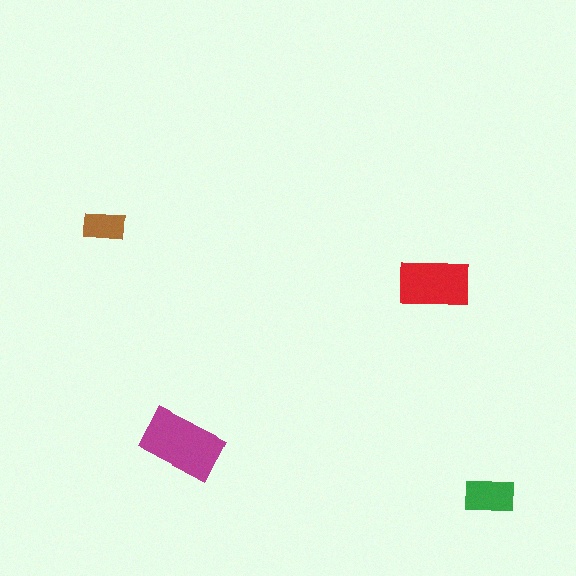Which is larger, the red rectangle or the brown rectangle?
The red one.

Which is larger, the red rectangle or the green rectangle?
The red one.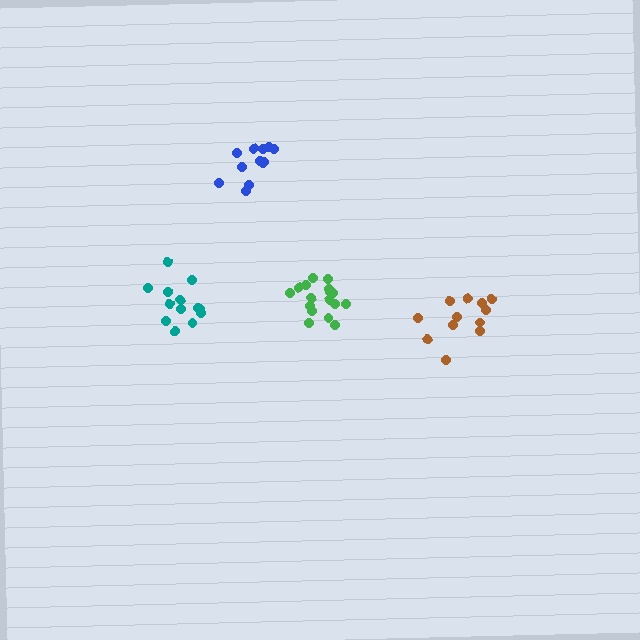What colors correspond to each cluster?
The clusters are colored: brown, teal, blue, green.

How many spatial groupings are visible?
There are 4 spatial groupings.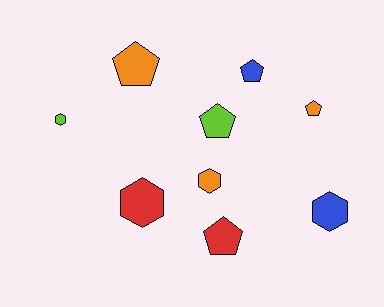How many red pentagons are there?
There is 1 red pentagon.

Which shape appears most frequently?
Pentagon, with 5 objects.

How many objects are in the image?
There are 9 objects.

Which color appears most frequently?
Orange, with 3 objects.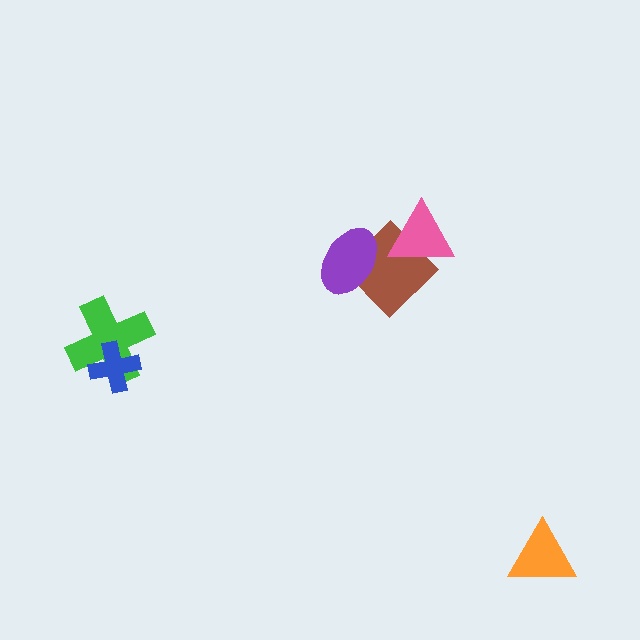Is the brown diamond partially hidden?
Yes, it is partially covered by another shape.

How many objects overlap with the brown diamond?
2 objects overlap with the brown diamond.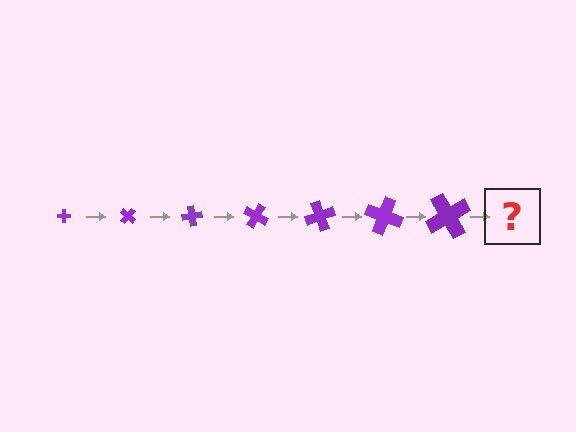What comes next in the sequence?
The next element should be a cross, larger than the previous one and rotated 280 degrees from the start.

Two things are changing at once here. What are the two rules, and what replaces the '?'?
The two rules are that the cross grows larger each step and it rotates 40 degrees each step. The '?' should be a cross, larger than the previous one and rotated 280 degrees from the start.